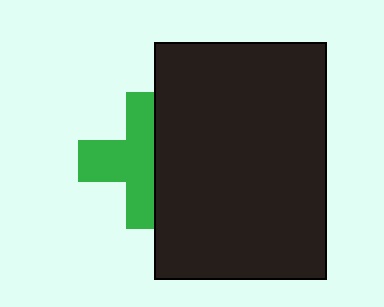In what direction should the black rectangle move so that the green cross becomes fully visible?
The black rectangle should move right. That is the shortest direction to clear the overlap and leave the green cross fully visible.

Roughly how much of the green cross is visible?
About half of it is visible (roughly 60%).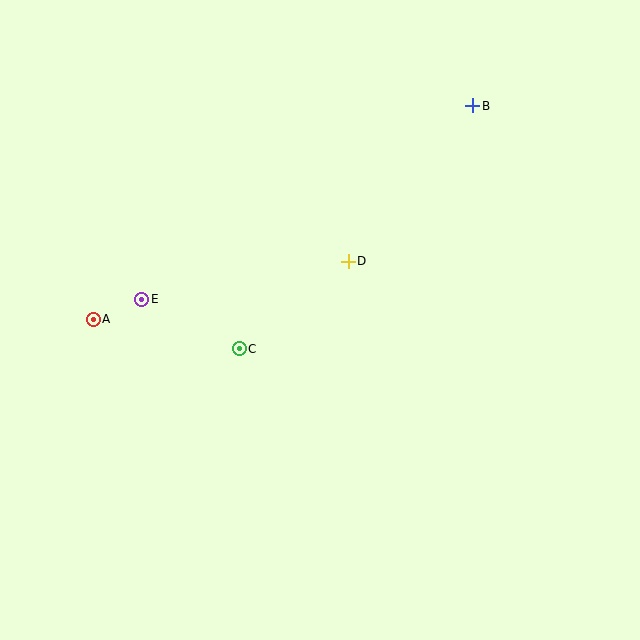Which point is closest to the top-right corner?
Point B is closest to the top-right corner.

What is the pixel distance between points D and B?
The distance between D and B is 199 pixels.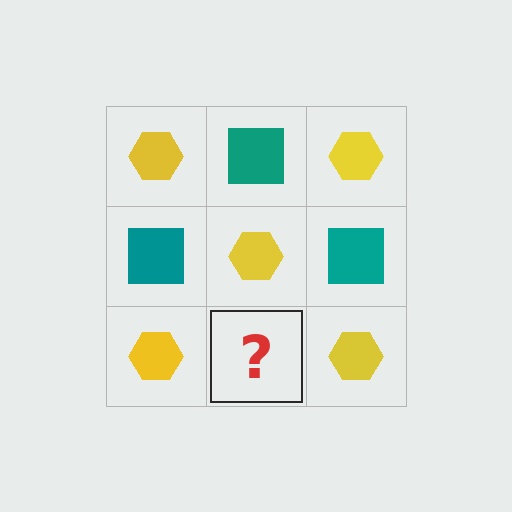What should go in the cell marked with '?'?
The missing cell should contain a teal square.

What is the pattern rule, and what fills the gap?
The rule is that it alternates yellow hexagon and teal square in a checkerboard pattern. The gap should be filled with a teal square.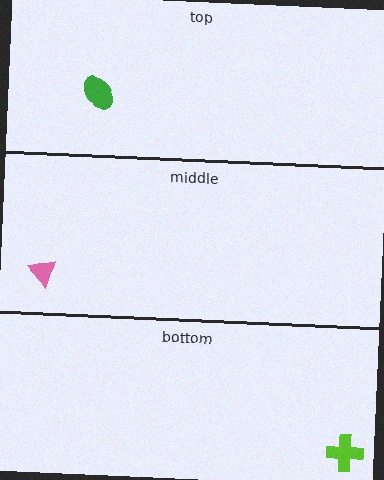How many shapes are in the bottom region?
1.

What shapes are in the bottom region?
The lime cross.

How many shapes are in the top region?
1.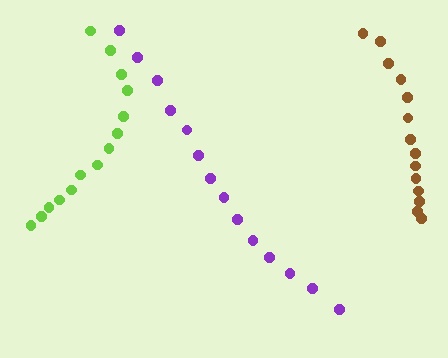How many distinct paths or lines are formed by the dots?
There are 3 distinct paths.